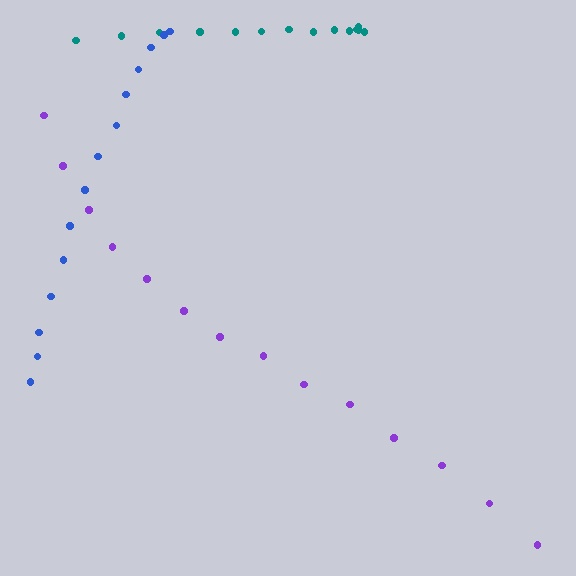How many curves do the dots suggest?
There are 3 distinct paths.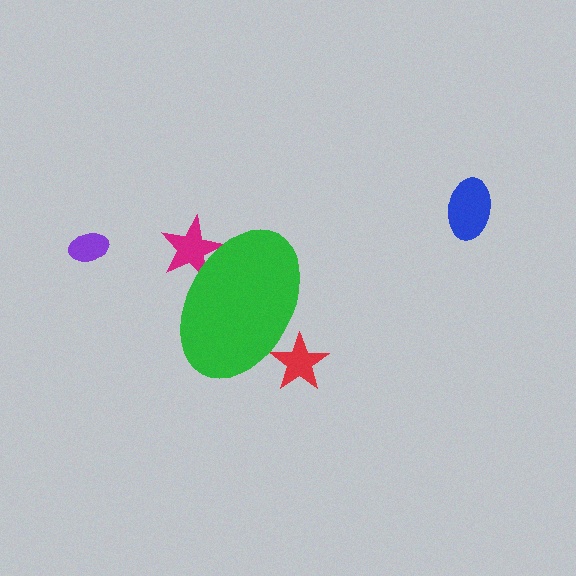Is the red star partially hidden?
Yes, the red star is partially hidden behind the green ellipse.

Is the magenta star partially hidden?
Yes, the magenta star is partially hidden behind the green ellipse.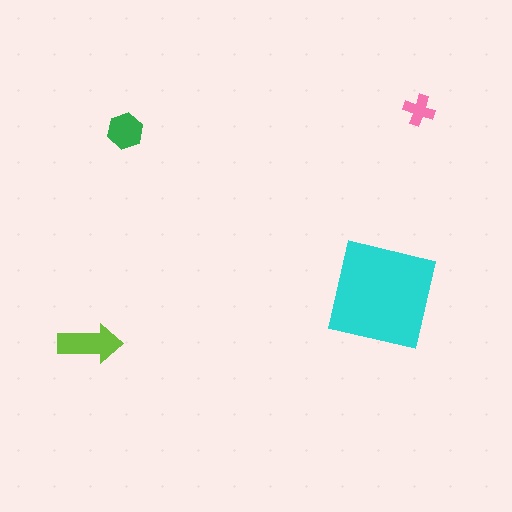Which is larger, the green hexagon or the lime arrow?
The lime arrow.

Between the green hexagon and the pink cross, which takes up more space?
The green hexagon.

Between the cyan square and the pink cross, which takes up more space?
The cyan square.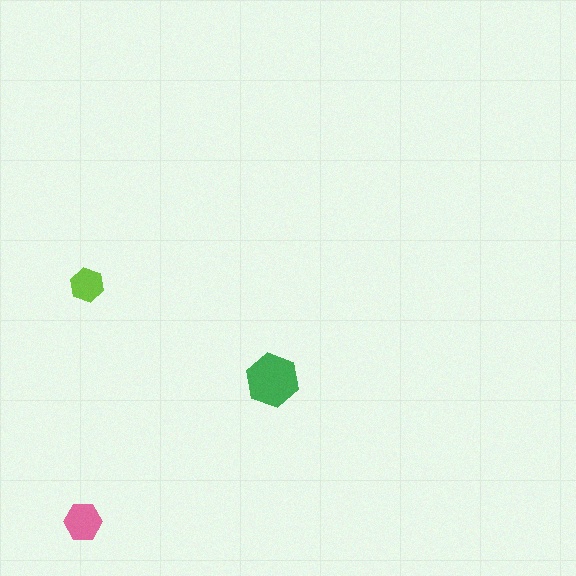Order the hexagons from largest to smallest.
the green one, the pink one, the lime one.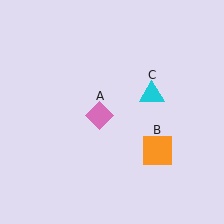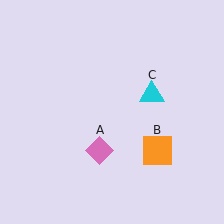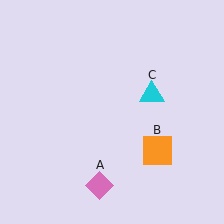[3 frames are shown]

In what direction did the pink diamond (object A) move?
The pink diamond (object A) moved down.